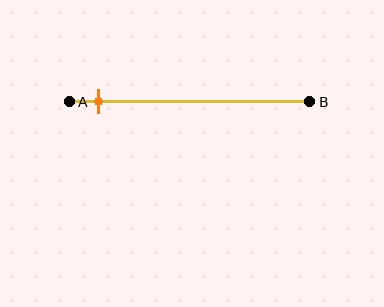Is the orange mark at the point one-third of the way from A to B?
No, the mark is at about 10% from A, not at the 33% one-third point.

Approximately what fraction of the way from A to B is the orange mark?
The orange mark is approximately 10% of the way from A to B.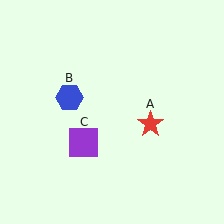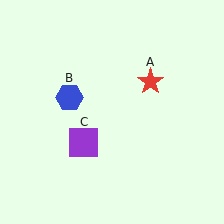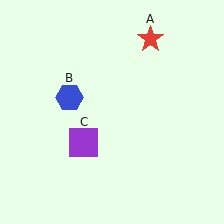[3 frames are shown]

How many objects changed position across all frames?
1 object changed position: red star (object A).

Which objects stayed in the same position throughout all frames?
Blue hexagon (object B) and purple square (object C) remained stationary.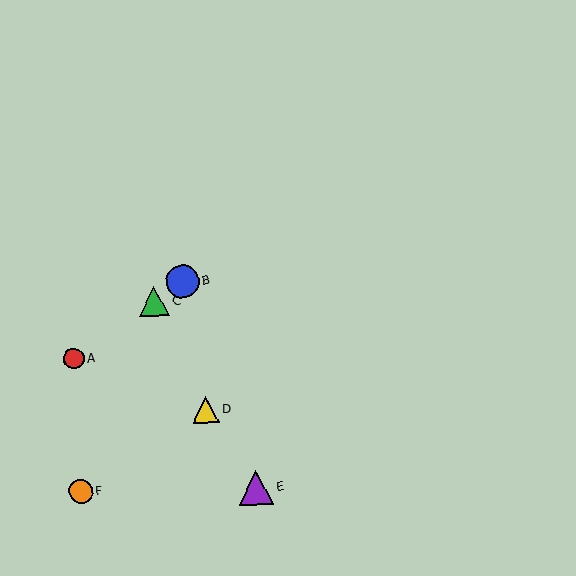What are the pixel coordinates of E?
Object E is at (256, 488).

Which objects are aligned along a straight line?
Objects A, B, C are aligned along a straight line.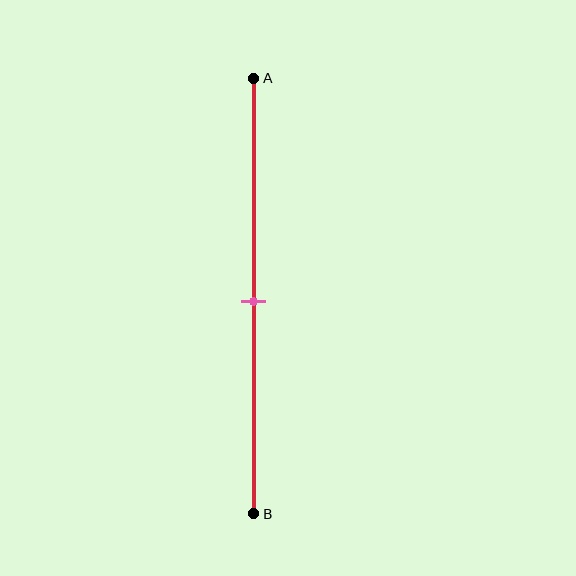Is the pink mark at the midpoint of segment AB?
Yes, the mark is approximately at the midpoint.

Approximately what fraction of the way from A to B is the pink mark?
The pink mark is approximately 50% of the way from A to B.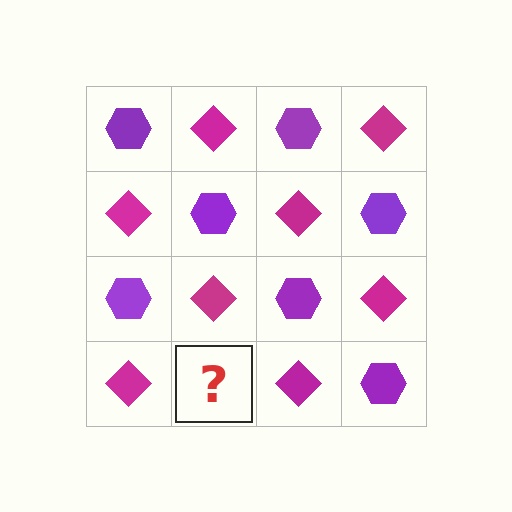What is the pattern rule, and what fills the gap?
The rule is that it alternates purple hexagon and magenta diamond in a checkerboard pattern. The gap should be filled with a purple hexagon.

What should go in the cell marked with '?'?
The missing cell should contain a purple hexagon.